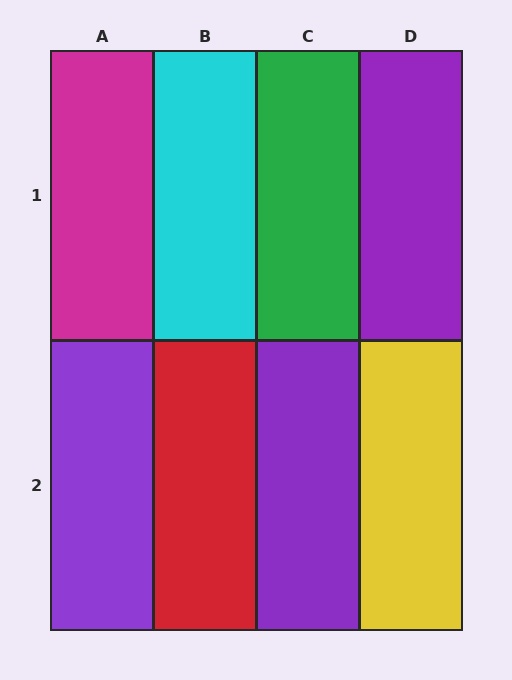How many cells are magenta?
1 cell is magenta.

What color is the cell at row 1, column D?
Purple.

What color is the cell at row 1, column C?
Green.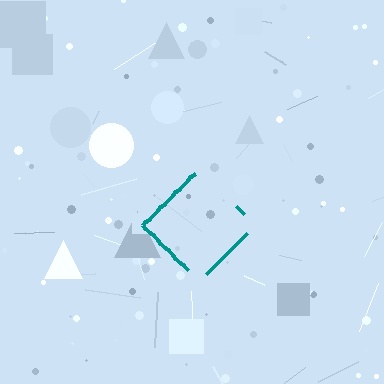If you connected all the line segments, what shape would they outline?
They would outline a diamond.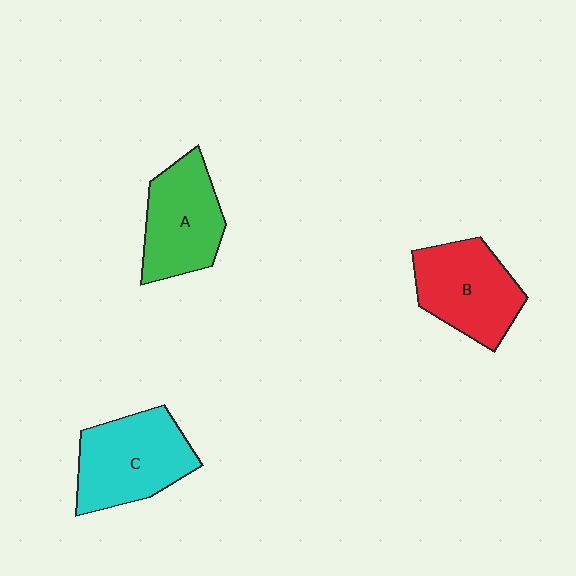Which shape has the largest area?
Shape C (cyan).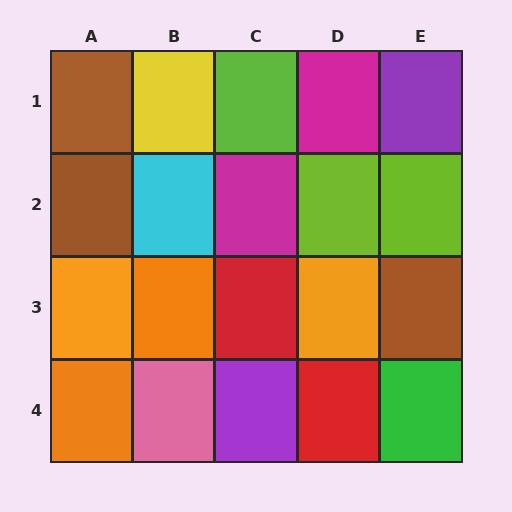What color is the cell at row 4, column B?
Pink.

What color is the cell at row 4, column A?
Orange.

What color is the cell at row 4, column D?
Red.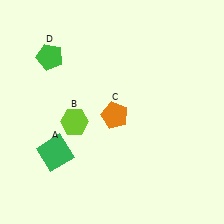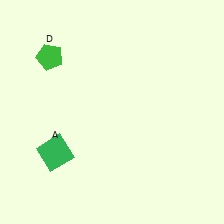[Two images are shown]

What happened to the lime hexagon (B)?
The lime hexagon (B) was removed in Image 2. It was in the bottom-left area of Image 1.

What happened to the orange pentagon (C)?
The orange pentagon (C) was removed in Image 2. It was in the bottom-right area of Image 1.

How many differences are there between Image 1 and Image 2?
There are 2 differences between the two images.